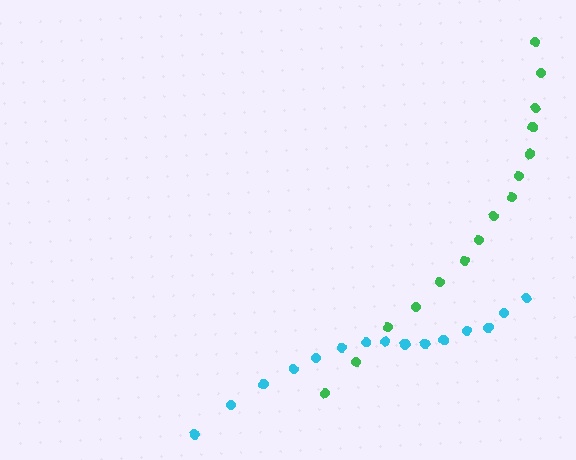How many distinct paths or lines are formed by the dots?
There are 2 distinct paths.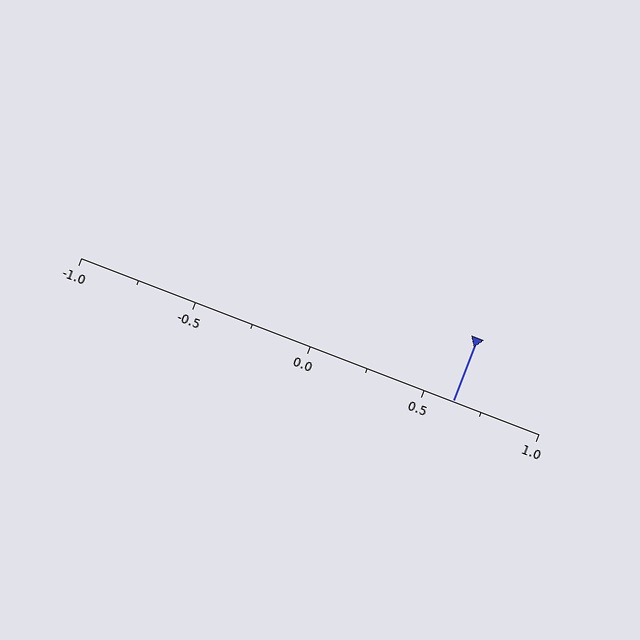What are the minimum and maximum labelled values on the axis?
The axis runs from -1.0 to 1.0.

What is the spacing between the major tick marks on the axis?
The major ticks are spaced 0.5 apart.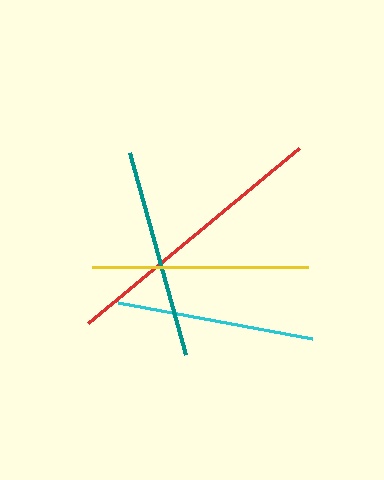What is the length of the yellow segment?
The yellow segment is approximately 216 pixels long.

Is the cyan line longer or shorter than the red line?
The red line is longer than the cyan line.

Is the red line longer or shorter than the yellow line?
The red line is longer than the yellow line.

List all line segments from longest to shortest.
From longest to shortest: red, yellow, teal, cyan.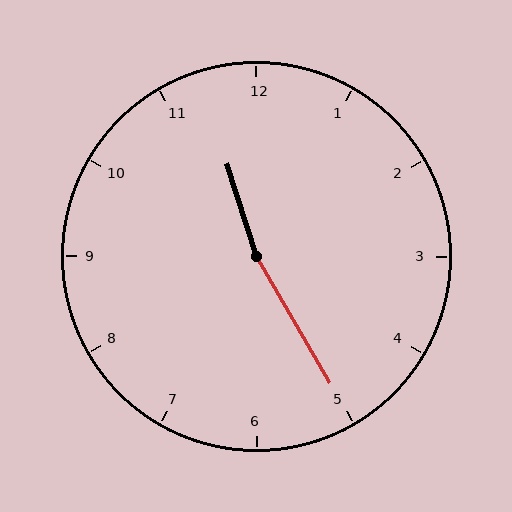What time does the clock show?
11:25.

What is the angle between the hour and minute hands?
Approximately 168 degrees.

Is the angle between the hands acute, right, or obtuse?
It is obtuse.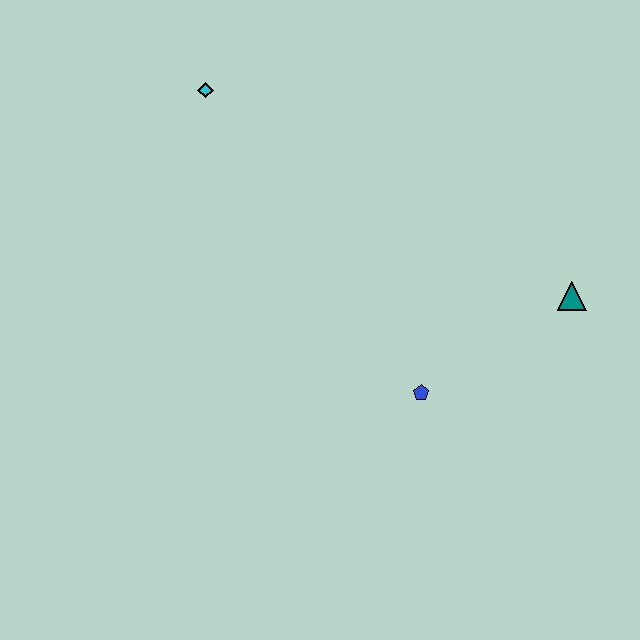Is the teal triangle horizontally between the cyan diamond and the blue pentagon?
No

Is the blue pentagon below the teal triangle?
Yes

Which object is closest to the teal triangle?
The blue pentagon is closest to the teal triangle.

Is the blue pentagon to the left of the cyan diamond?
No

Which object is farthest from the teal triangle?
The cyan diamond is farthest from the teal triangle.